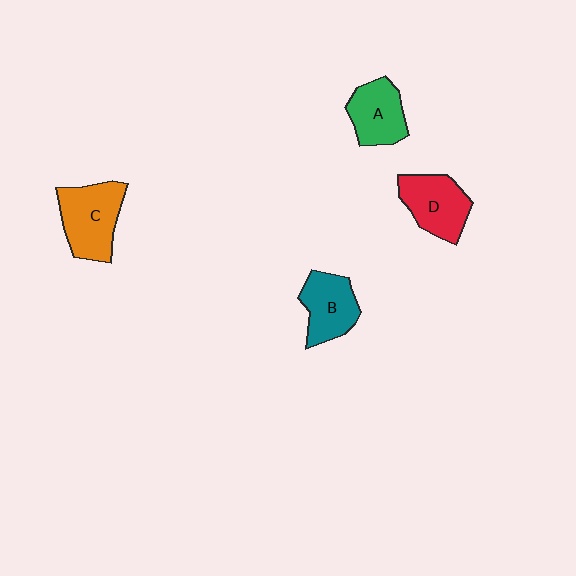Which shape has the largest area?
Shape C (orange).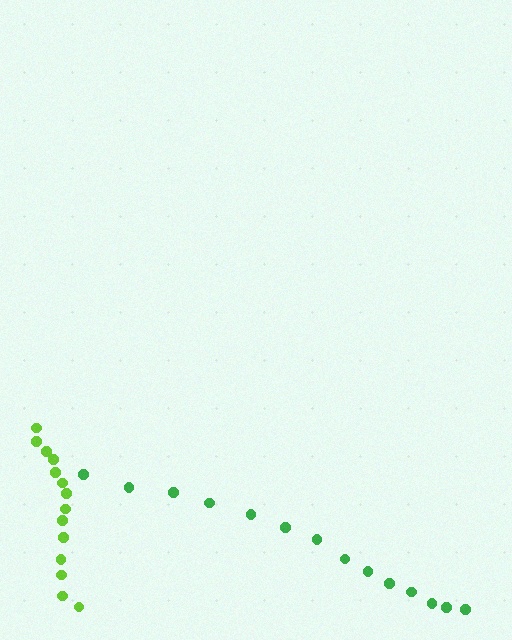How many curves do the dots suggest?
There are 2 distinct paths.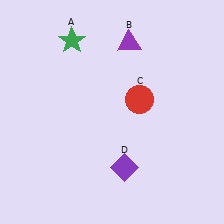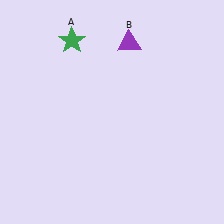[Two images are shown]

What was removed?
The red circle (C), the purple diamond (D) were removed in Image 2.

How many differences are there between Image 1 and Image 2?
There are 2 differences between the two images.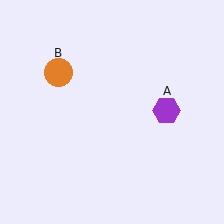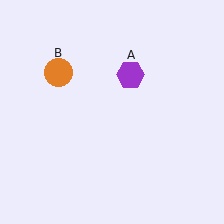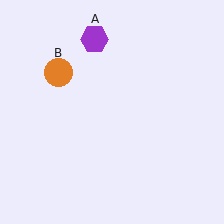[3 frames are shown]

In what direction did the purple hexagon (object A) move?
The purple hexagon (object A) moved up and to the left.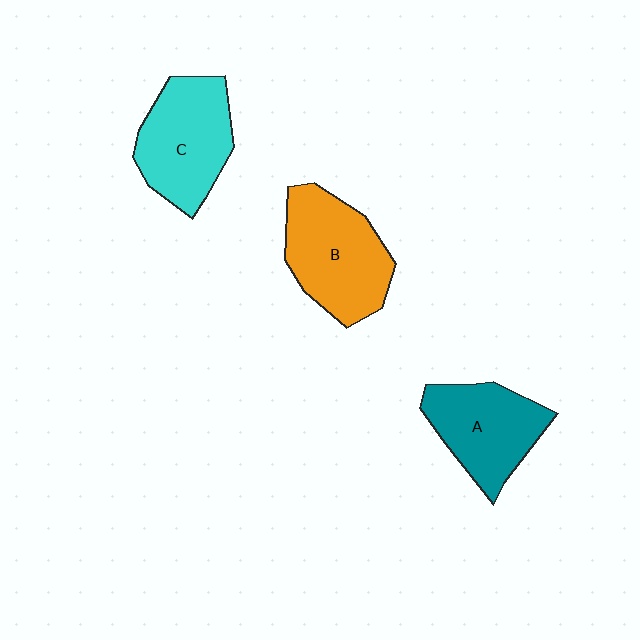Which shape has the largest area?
Shape B (orange).